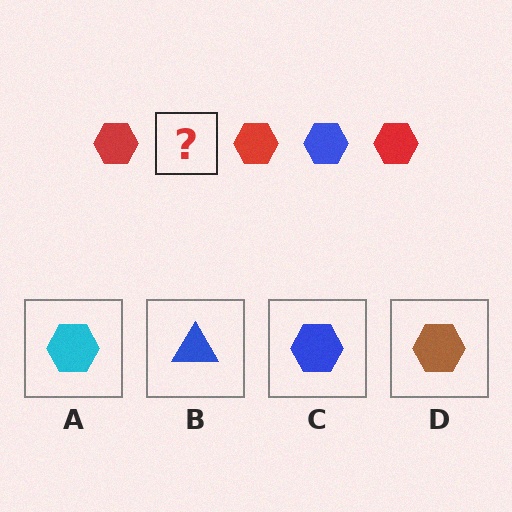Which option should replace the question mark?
Option C.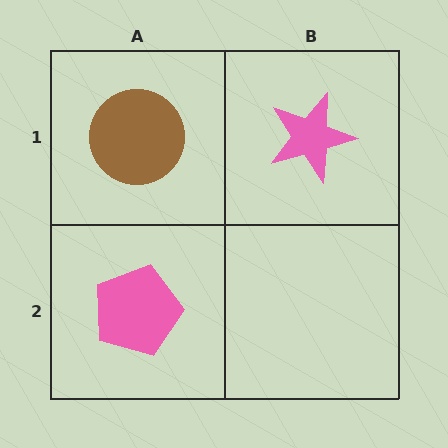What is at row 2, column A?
A pink pentagon.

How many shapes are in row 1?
2 shapes.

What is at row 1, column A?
A brown circle.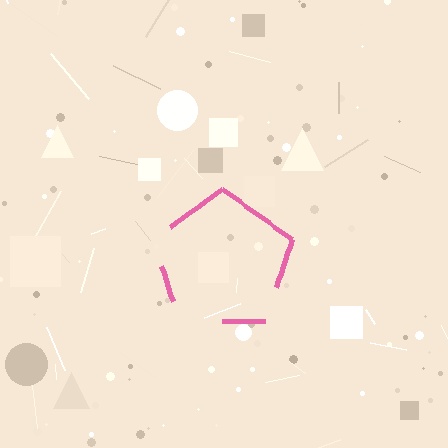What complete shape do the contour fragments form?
The contour fragments form a pentagon.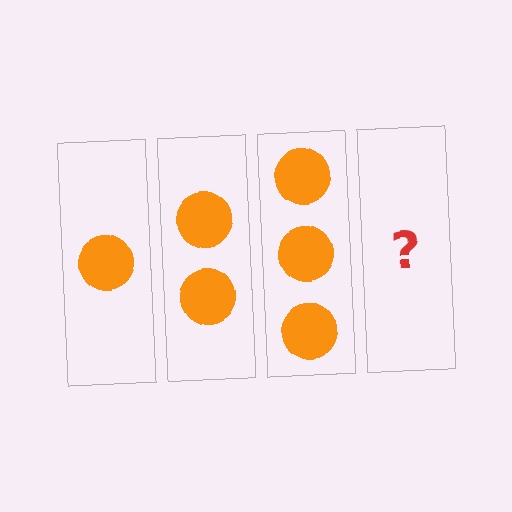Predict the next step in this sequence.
The next step is 4 circles.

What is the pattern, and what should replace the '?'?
The pattern is that each step adds one more circle. The '?' should be 4 circles.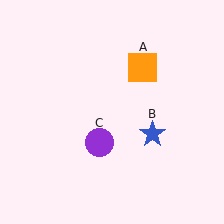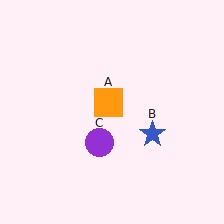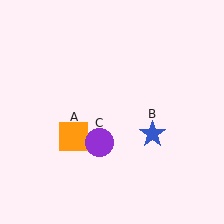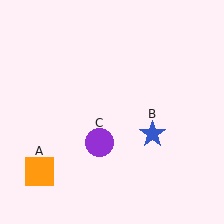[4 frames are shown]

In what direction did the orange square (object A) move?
The orange square (object A) moved down and to the left.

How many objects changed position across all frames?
1 object changed position: orange square (object A).